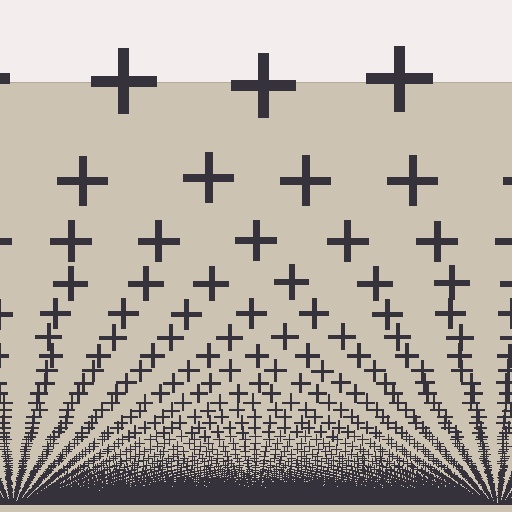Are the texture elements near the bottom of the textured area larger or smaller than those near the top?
Smaller. The gradient is inverted — elements near the bottom are smaller and denser.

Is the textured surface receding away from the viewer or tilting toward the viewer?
The surface appears to tilt toward the viewer. Texture elements get larger and sparser toward the top.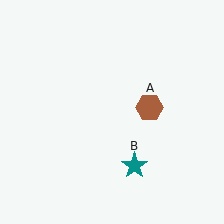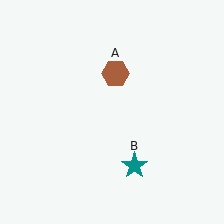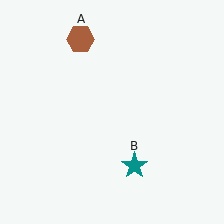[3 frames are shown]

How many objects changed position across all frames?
1 object changed position: brown hexagon (object A).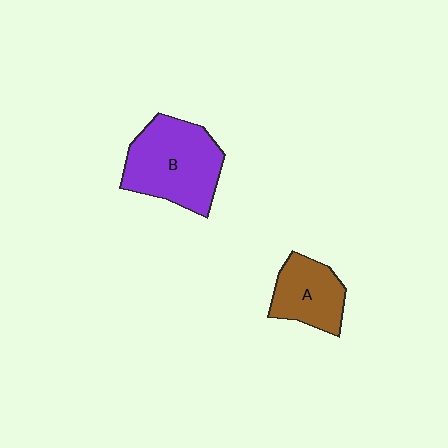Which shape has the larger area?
Shape B (purple).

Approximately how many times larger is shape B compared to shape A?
Approximately 1.6 times.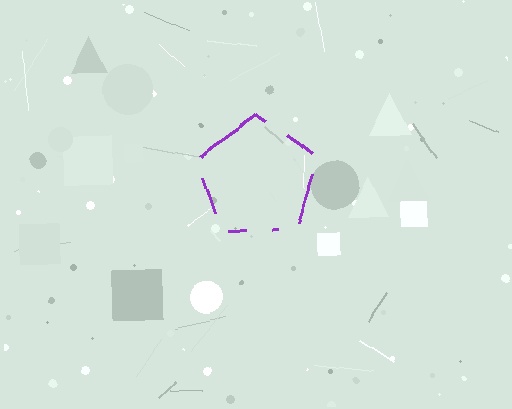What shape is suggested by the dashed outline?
The dashed outline suggests a pentagon.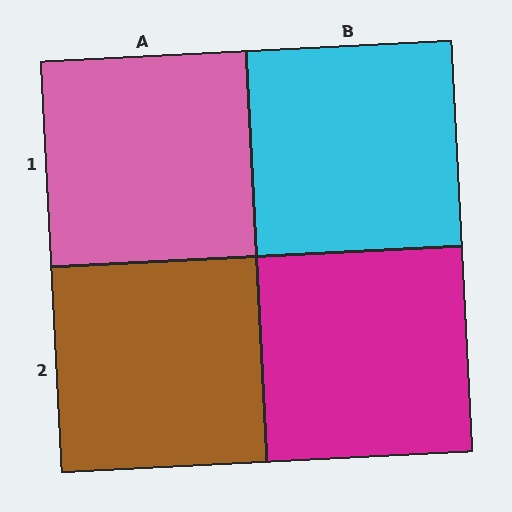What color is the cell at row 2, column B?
Magenta.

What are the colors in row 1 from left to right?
Pink, cyan.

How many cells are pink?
1 cell is pink.